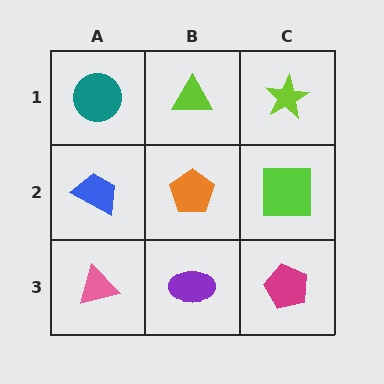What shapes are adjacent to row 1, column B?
An orange pentagon (row 2, column B), a teal circle (row 1, column A), a lime star (row 1, column C).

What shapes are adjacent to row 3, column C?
A lime square (row 2, column C), a purple ellipse (row 3, column B).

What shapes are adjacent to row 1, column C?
A lime square (row 2, column C), a lime triangle (row 1, column B).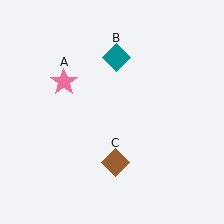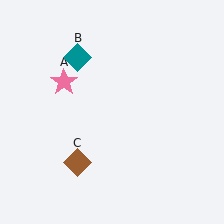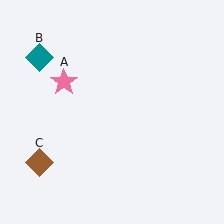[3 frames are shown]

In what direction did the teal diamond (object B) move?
The teal diamond (object B) moved left.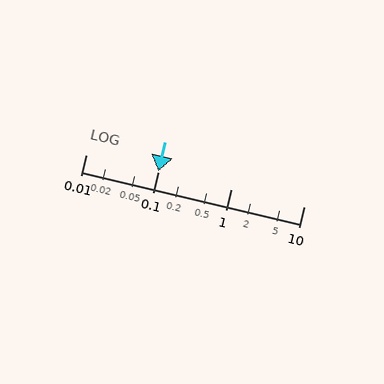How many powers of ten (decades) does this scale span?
The scale spans 3 decades, from 0.01 to 10.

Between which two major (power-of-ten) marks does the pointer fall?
The pointer is between 0.1 and 1.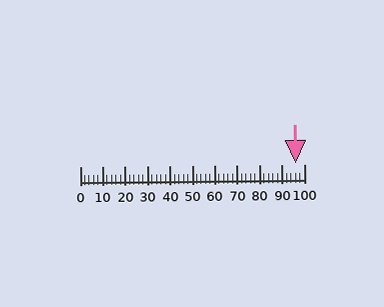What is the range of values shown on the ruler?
The ruler shows values from 0 to 100.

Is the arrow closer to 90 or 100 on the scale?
The arrow is closer to 100.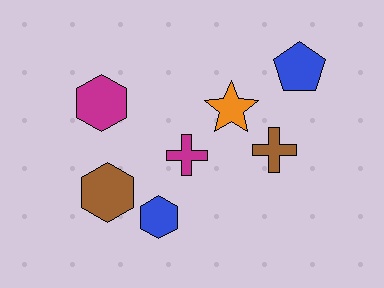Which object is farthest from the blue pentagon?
The brown hexagon is farthest from the blue pentagon.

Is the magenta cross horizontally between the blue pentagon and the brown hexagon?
Yes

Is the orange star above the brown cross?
Yes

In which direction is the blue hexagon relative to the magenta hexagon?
The blue hexagon is below the magenta hexagon.